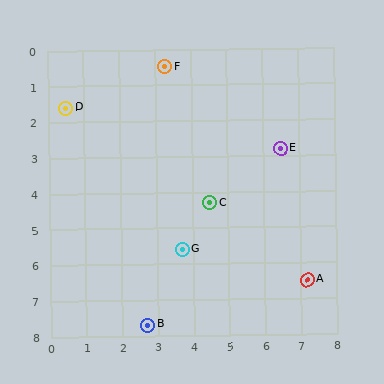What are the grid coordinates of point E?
Point E is at approximately (6.5, 2.8).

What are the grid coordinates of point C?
Point C is at approximately (4.5, 4.3).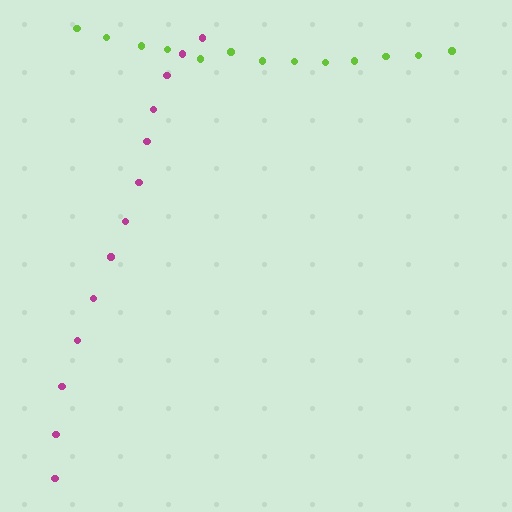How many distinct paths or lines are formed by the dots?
There are 2 distinct paths.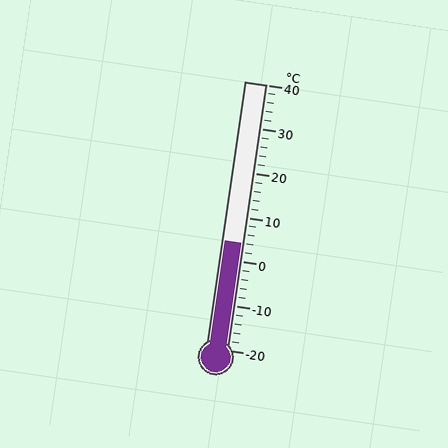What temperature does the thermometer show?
The thermometer shows approximately 4°C.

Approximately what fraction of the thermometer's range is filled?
The thermometer is filled to approximately 40% of its range.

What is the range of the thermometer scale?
The thermometer scale ranges from -20°C to 40°C.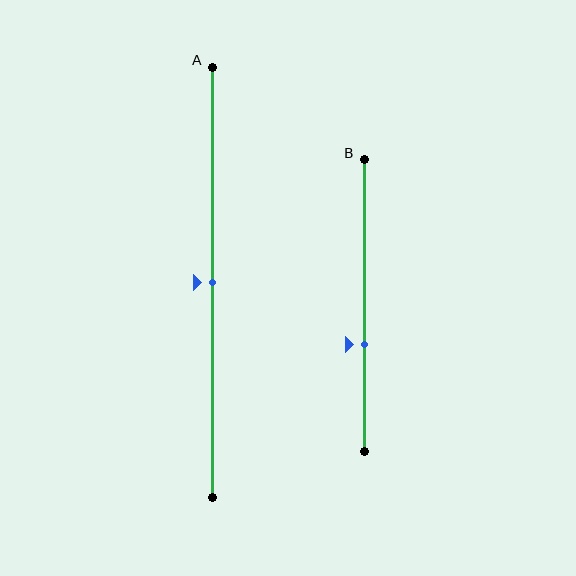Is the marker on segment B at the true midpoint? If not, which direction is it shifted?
No, the marker on segment B is shifted downward by about 13% of the segment length.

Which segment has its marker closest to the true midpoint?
Segment A has its marker closest to the true midpoint.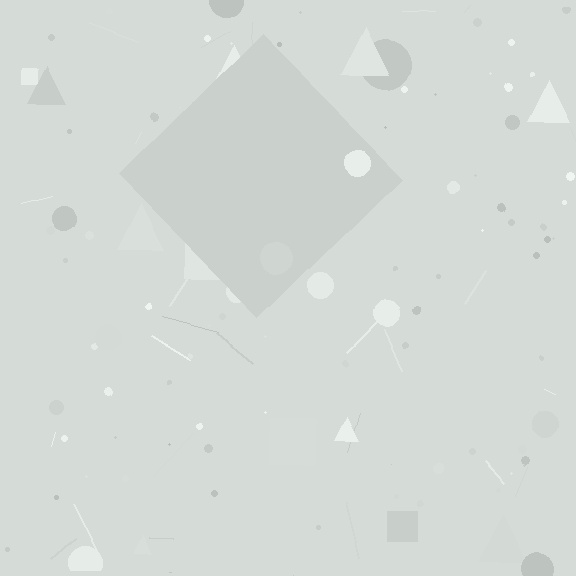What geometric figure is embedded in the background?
A diamond is embedded in the background.